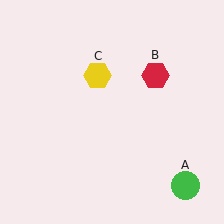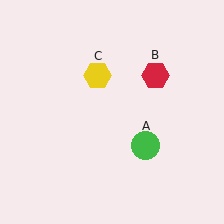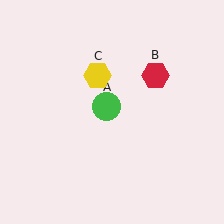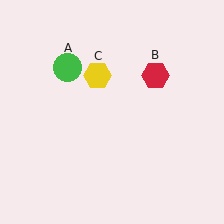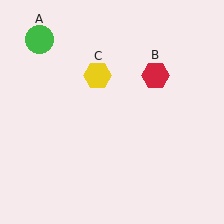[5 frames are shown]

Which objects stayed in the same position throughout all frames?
Red hexagon (object B) and yellow hexagon (object C) remained stationary.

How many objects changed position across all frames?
1 object changed position: green circle (object A).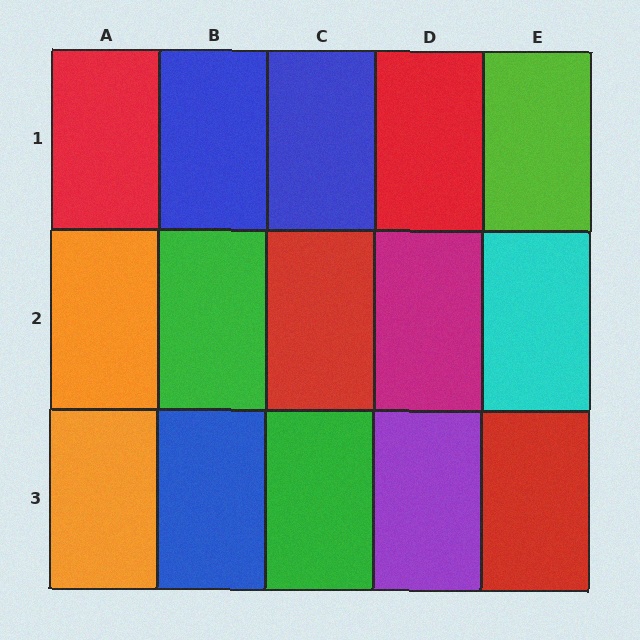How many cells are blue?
3 cells are blue.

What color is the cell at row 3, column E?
Red.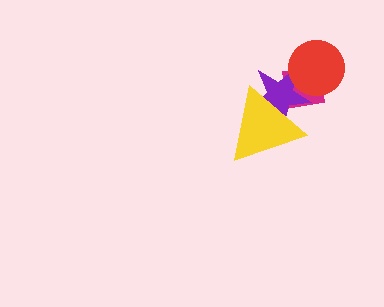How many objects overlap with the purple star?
3 objects overlap with the purple star.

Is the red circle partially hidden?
No, no other shape covers it.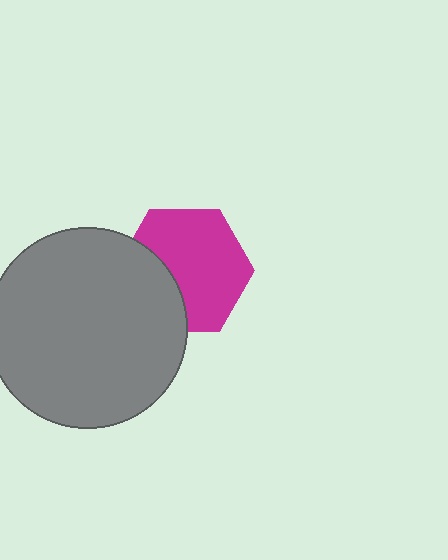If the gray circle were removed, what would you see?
You would see the complete magenta hexagon.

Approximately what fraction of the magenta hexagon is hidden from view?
Roughly 32% of the magenta hexagon is hidden behind the gray circle.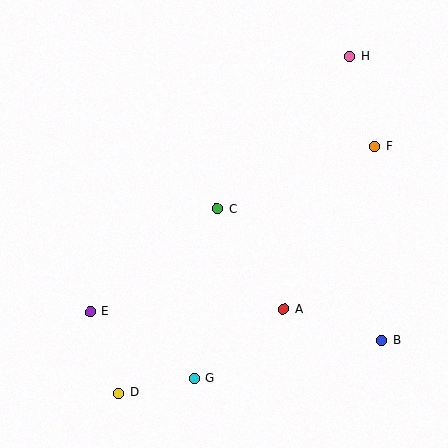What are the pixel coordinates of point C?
Point C is at (218, 209).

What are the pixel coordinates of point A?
Point A is at (284, 309).